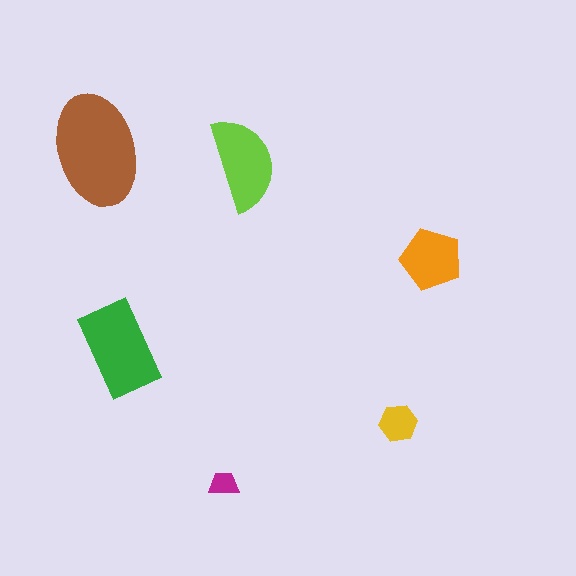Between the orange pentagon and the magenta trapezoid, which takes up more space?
The orange pentagon.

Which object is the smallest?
The magenta trapezoid.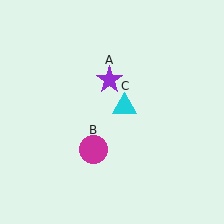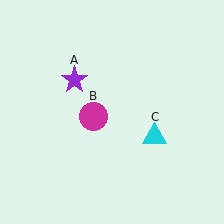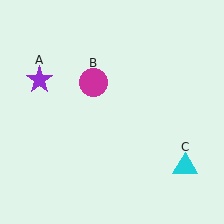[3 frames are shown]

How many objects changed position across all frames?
3 objects changed position: purple star (object A), magenta circle (object B), cyan triangle (object C).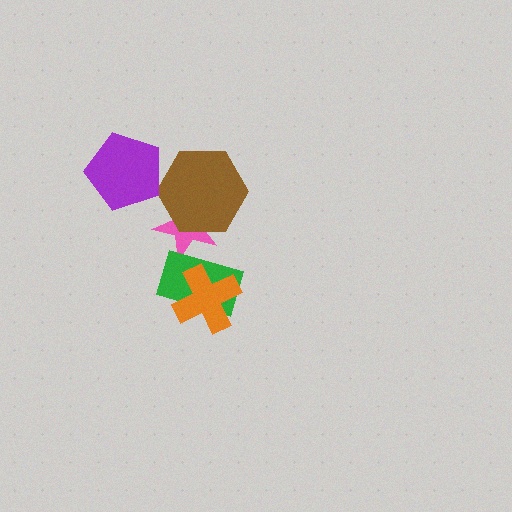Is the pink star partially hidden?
Yes, it is partially covered by another shape.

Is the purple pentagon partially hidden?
No, no other shape covers it.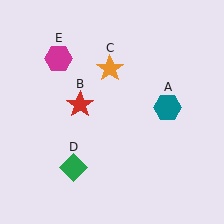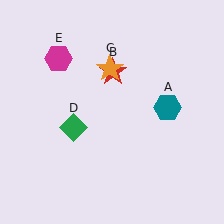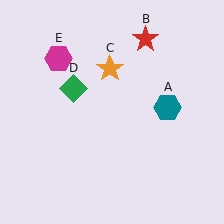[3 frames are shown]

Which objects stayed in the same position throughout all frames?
Teal hexagon (object A) and orange star (object C) and magenta hexagon (object E) remained stationary.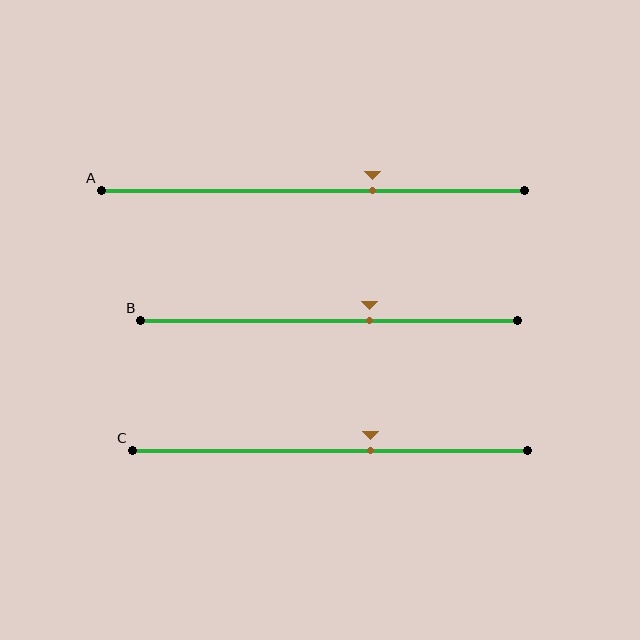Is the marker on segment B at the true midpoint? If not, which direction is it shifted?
No, the marker on segment B is shifted to the right by about 11% of the segment length.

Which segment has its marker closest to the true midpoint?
Segment C has its marker closest to the true midpoint.